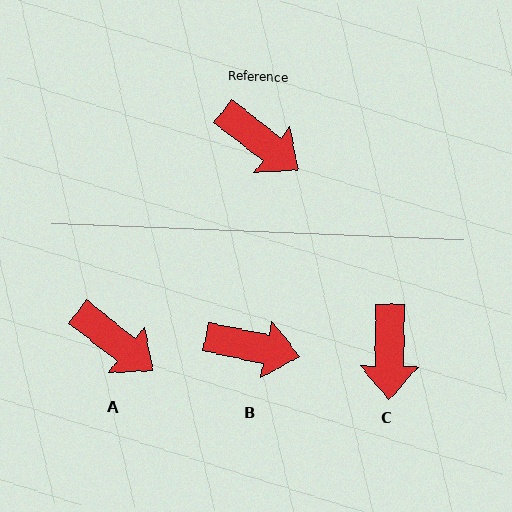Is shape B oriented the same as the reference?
No, it is off by about 26 degrees.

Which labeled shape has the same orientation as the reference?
A.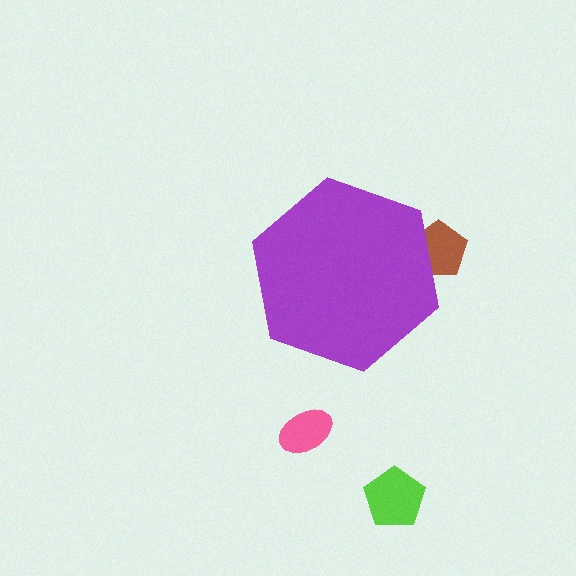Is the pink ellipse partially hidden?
No, the pink ellipse is fully visible.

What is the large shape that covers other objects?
A purple hexagon.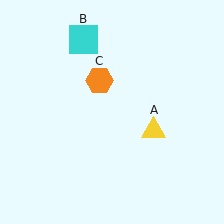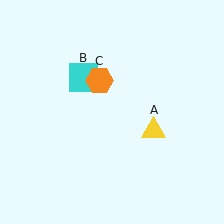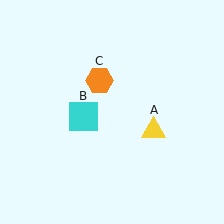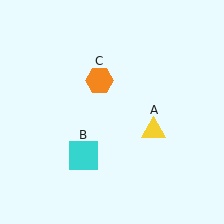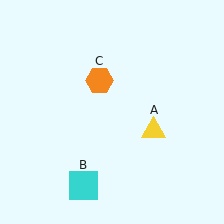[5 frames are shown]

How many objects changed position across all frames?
1 object changed position: cyan square (object B).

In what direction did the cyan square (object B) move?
The cyan square (object B) moved down.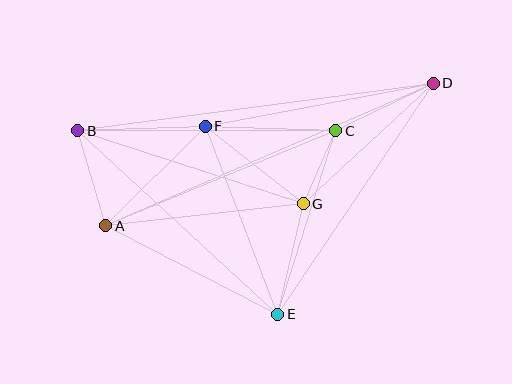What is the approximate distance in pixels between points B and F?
The distance between B and F is approximately 127 pixels.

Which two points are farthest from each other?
Points B and D are farthest from each other.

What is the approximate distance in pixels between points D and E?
The distance between D and E is approximately 278 pixels.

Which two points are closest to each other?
Points C and G are closest to each other.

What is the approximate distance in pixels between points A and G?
The distance between A and G is approximately 198 pixels.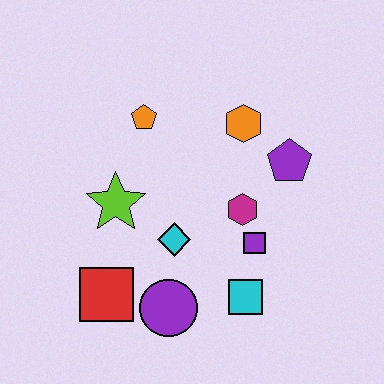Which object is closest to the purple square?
The magenta hexagon is closest to the purple square.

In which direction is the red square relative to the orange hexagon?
The red square is below the orange hexagon.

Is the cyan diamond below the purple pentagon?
Yes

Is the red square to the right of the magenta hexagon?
No